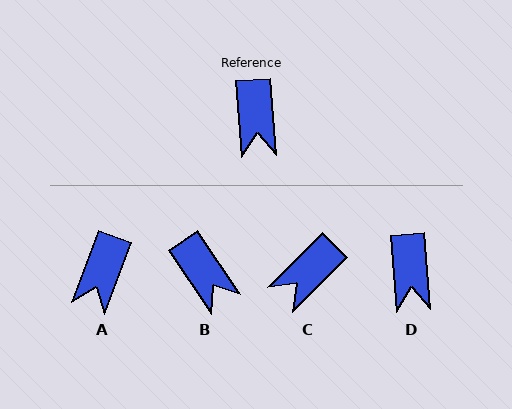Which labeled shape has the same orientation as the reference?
D.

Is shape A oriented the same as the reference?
No, it is off by about 24 degrees.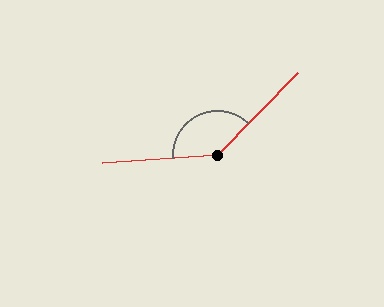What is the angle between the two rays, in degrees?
Approximately 138 degrees.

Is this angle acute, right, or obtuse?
It is obtuse.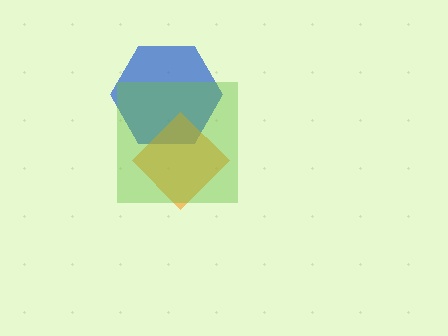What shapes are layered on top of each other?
The layered shapes are: a blue hexagon, an orange diamond, a lime square.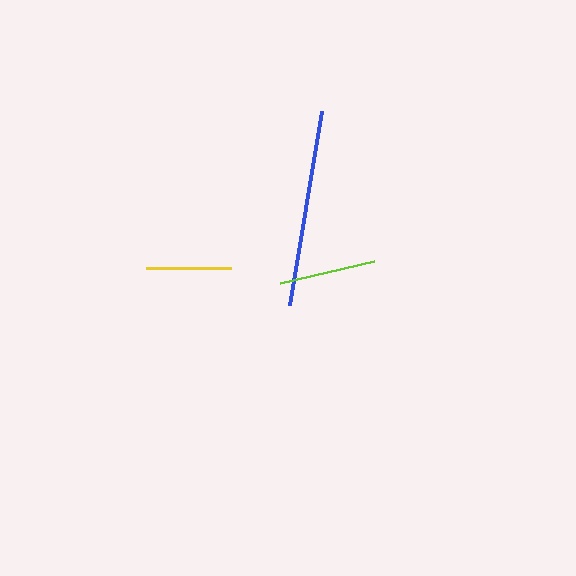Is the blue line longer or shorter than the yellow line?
The blue line is longer than the yellow line.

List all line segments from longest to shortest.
From longest to shortest: blue, lime, yellow.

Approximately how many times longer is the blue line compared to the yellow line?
The blue line is approximately 2.3 times the length of the yellow line.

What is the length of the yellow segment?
The yellow segment is approximately 85 pixels long.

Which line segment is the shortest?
The yellow line is the shortest at approximately 85 pixels.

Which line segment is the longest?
The blue line is the longest at approximately 196 pixels.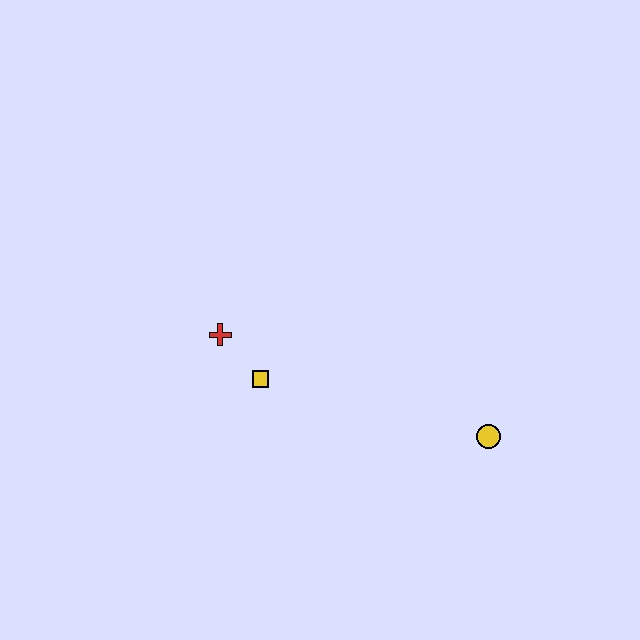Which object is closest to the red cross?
The yellow square is closest to the red cross.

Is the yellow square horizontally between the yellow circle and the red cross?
Yes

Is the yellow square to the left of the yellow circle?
Yes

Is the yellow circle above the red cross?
No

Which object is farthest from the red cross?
The yellow circle is farthest from the red cross.